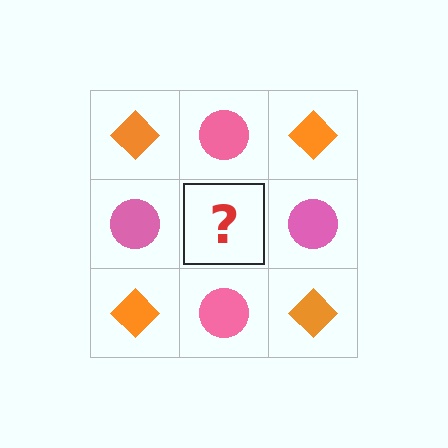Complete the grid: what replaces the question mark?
The question mark should be replaced with an orange diamond.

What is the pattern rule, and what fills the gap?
The rule is that it alternates orange diamond and pink circle in a checkerboard pattern. The gap should be filled with an orange diamond.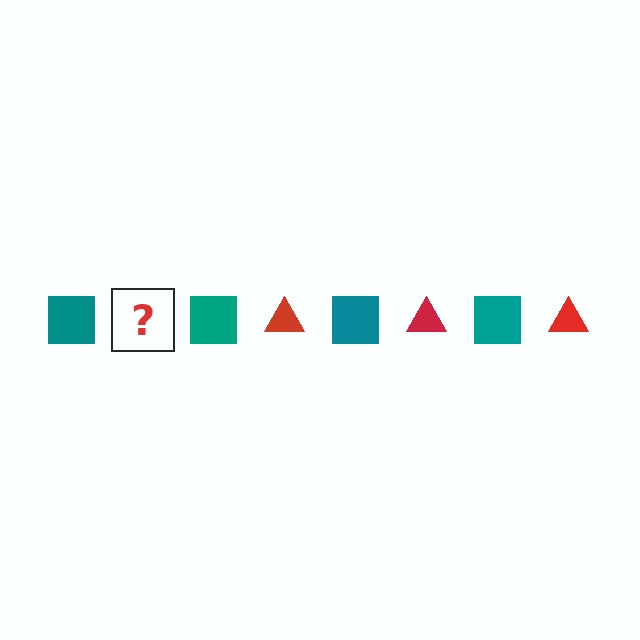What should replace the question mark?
The question mark should be replaced with a red triangle.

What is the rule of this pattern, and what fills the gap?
The rule is that the pattern alternates between teal square and red triangle. The gap should be filled with a red triangle.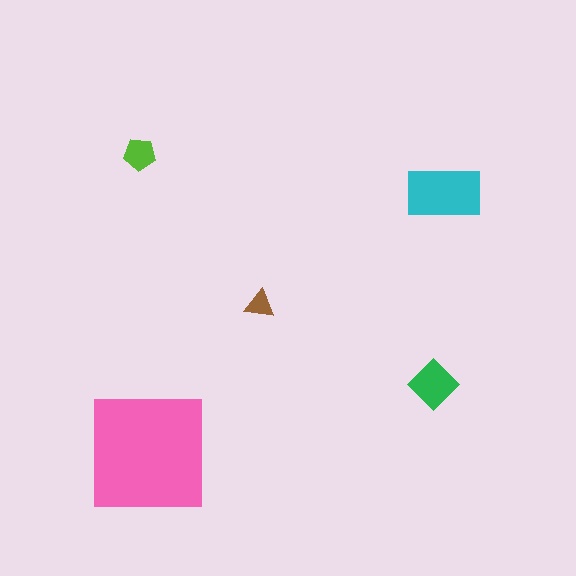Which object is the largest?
The pink square.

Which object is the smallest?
The brown triangle.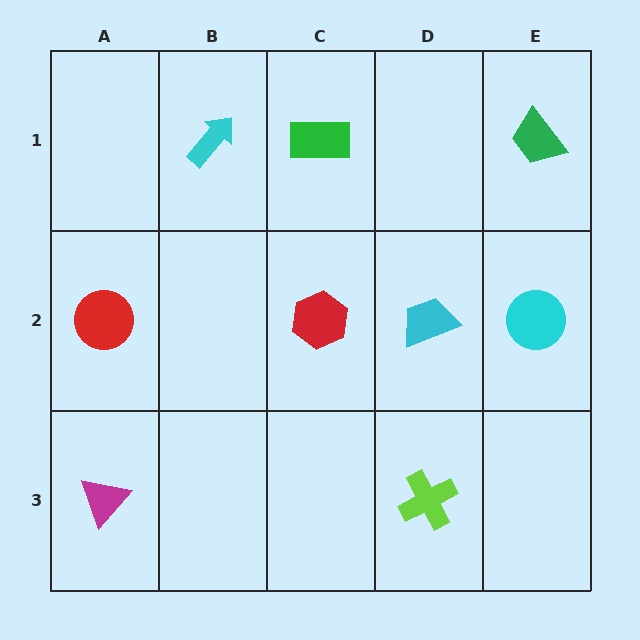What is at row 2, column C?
A red hexagon.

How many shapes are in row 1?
3 shapes.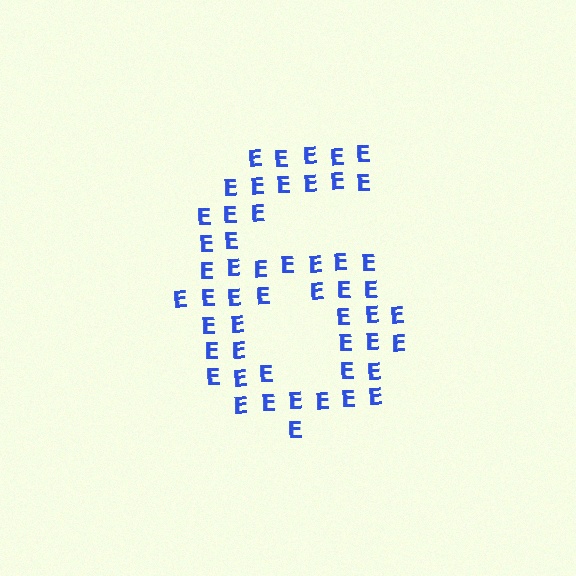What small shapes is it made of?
It is made of small letter E's.